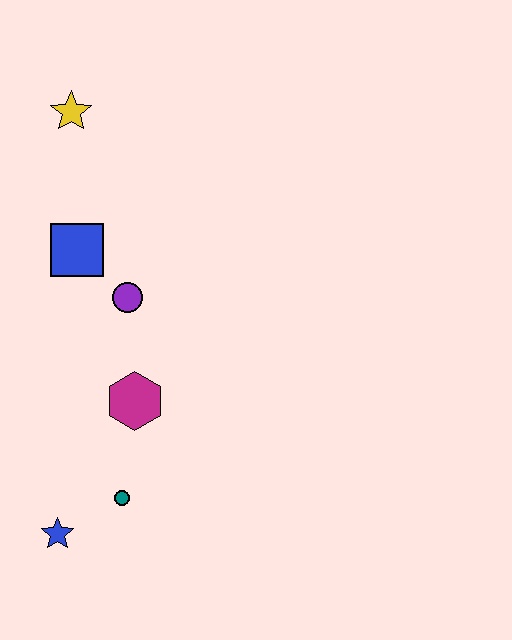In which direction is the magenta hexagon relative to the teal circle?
The magenta hexagon is above the teal circle.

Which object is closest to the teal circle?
The blue star is closest to the teal circle.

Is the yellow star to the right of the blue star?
Yes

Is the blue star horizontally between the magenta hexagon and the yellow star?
No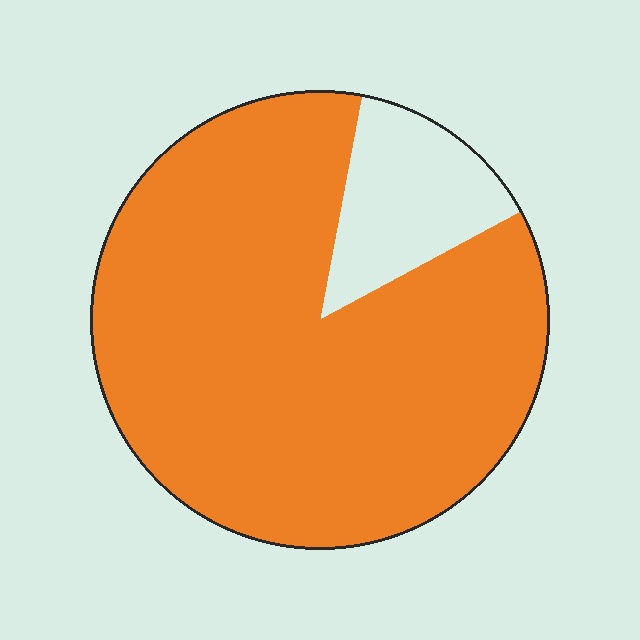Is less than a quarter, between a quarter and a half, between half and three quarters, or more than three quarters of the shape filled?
More than three quarters.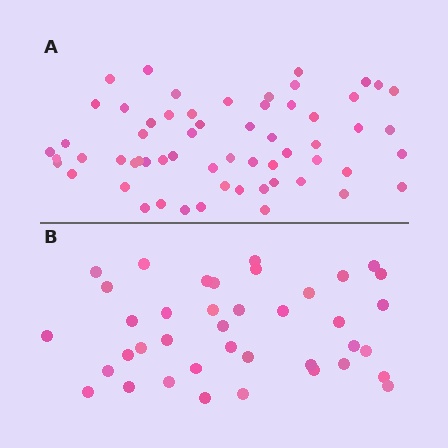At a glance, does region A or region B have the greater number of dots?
Region A (the top region) has more dots.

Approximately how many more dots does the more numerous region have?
Region A has approximately 20 more dots than region B.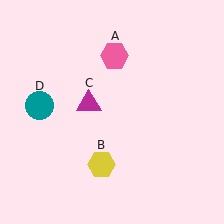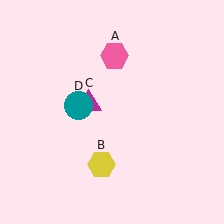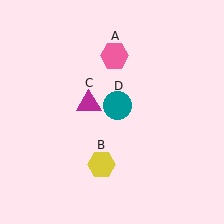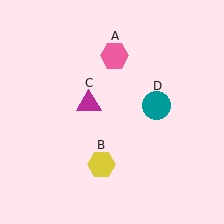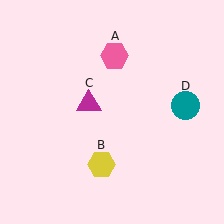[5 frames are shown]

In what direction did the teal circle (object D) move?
The teal circle (object D) moved right.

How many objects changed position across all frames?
1 object changed position: teal circle (object D).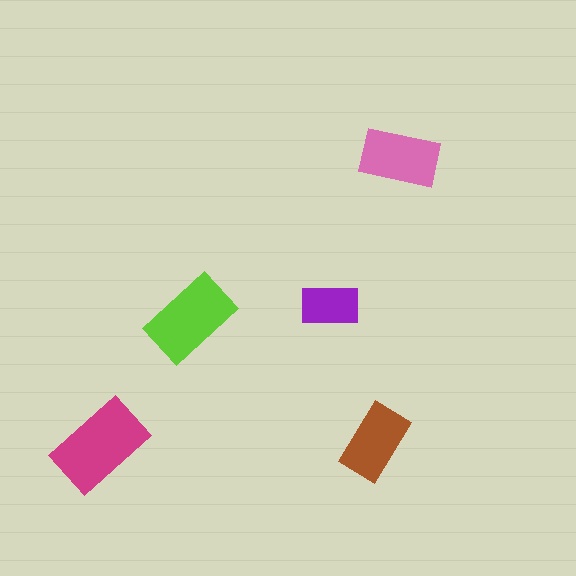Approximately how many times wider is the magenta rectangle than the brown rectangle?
About 1.5 times wider.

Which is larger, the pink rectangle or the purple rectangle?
The pink one.